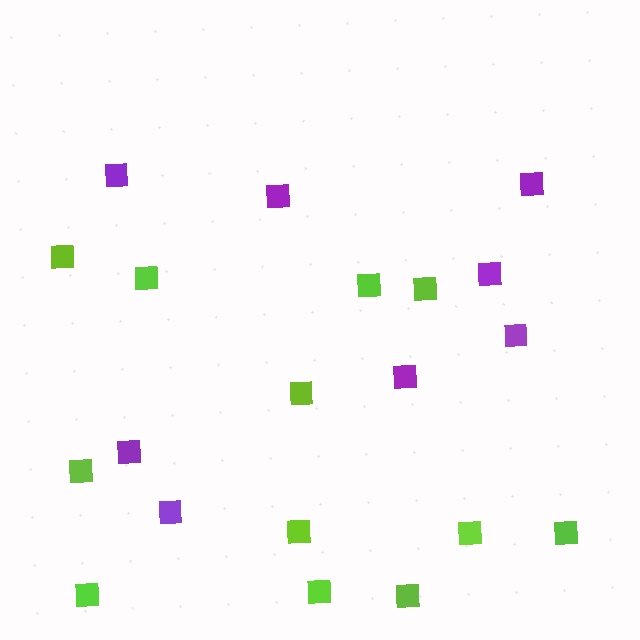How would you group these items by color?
There are 2 groups: one group of purple squares (8) and one group of lime squares (12).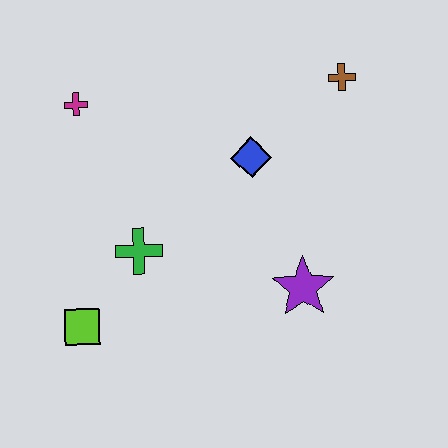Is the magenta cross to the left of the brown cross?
Yes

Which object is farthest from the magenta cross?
The purple star is farthest from the magenta cross.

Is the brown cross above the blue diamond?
Yes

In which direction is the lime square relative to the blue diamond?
The lime square is to the left of the blue diamond.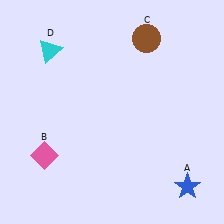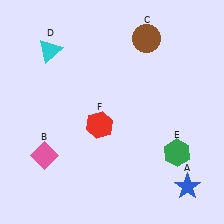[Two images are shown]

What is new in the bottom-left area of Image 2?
A red hexagon (F) was added in the bottom-left area of Image 2.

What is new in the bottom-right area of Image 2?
A green hexagon (E) was added in the bottom-right area of Image 2.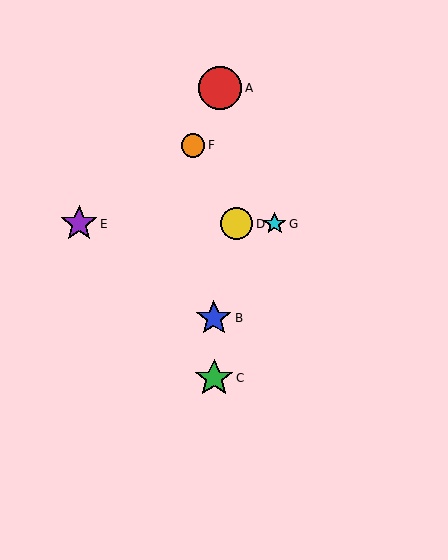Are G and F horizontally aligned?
No, G is at y≈224 and F is at y≈145.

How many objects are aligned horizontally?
3 objects (D, E, G) are aligned horizontally.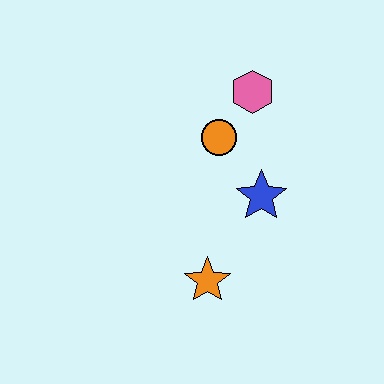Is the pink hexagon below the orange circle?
No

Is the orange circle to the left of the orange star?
No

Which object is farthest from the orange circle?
The orange star is farthest from the orange circle.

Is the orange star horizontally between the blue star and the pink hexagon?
No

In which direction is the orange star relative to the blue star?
The orange star is below the blue star.